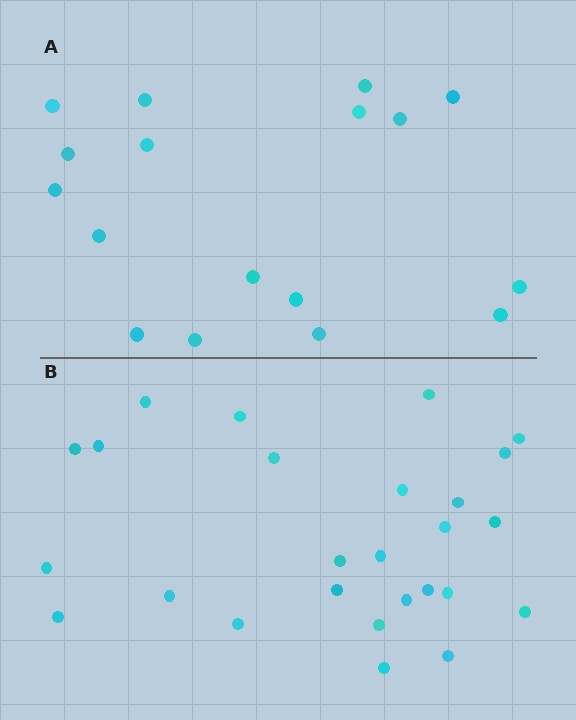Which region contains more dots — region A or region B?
Region B (the bottom region) has more dots.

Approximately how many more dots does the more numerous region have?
Region B has roughly 8 or so more dots than region A.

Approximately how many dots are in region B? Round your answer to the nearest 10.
About 30 dots. (The exact count is 26, which rounds to 30.)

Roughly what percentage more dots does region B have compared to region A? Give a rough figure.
About 55% more.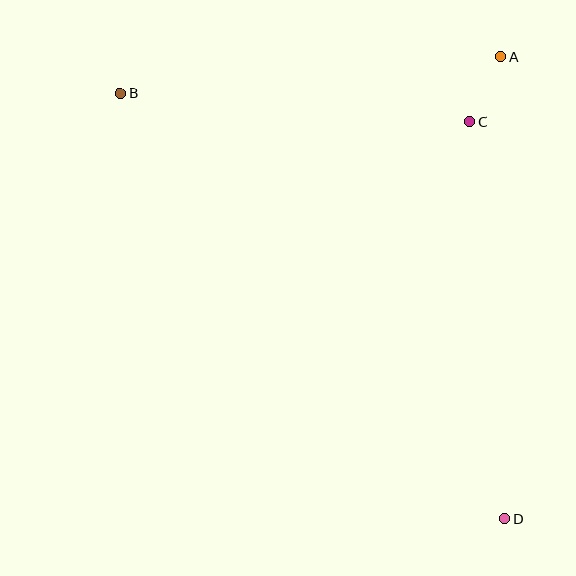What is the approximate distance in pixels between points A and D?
The distance between A and D is approximately 462 pixels.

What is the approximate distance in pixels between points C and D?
The distance between C and D is approximately 399 pixels.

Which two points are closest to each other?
Points A and C are closest to each other.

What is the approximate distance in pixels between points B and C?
The distance between B and C is approximately 351 pixels.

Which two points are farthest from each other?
Points B and D are farthest from each other.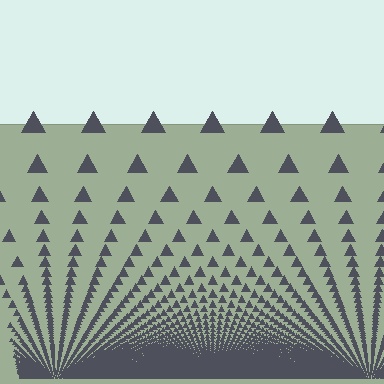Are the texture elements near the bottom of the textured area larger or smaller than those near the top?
Smaller. The gradient is inverted — elements near the bottom are smaller and denser.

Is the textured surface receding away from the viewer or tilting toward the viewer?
The surface appears to tilt toward the viewer. Texture elements get larger and sparser toward the top.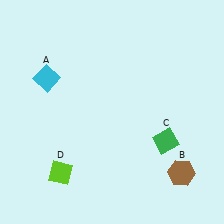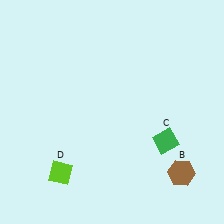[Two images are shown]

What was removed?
The cyan diamond (A) was removed in Image 2.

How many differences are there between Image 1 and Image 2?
There is 1 difference between the two images.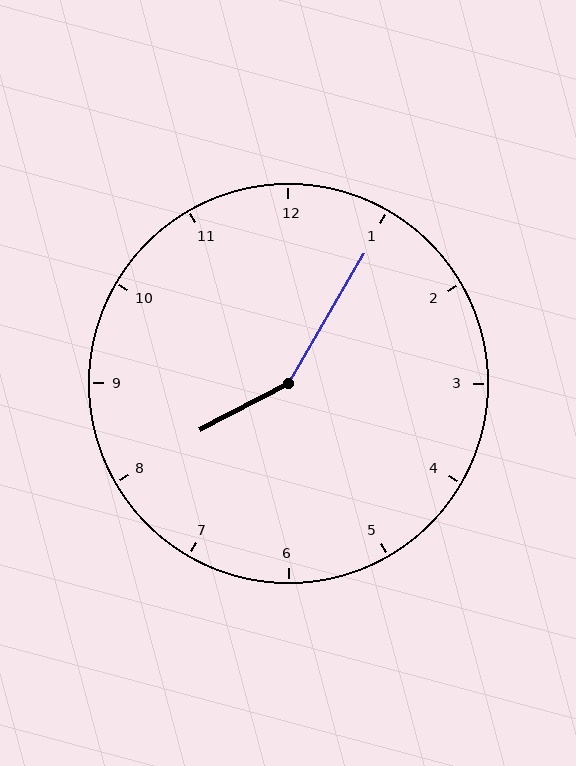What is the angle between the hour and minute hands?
Approximately 148 degrees.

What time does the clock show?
8:05.